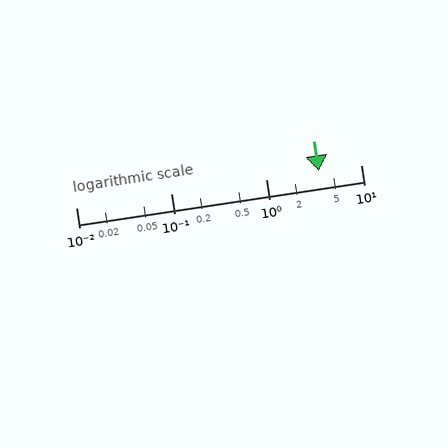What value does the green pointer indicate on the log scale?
The pointer indicates approximately 3.6.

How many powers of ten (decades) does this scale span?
The scale spans 3 decades, from 0.01 to 10.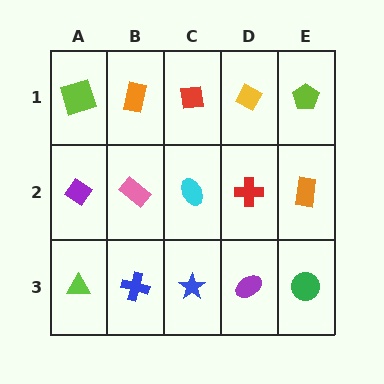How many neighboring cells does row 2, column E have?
3.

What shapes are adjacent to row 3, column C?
A cyan ellipse (row 2, column C), a blue cross (row 3, column B), a purple ellipse (row 3, column D).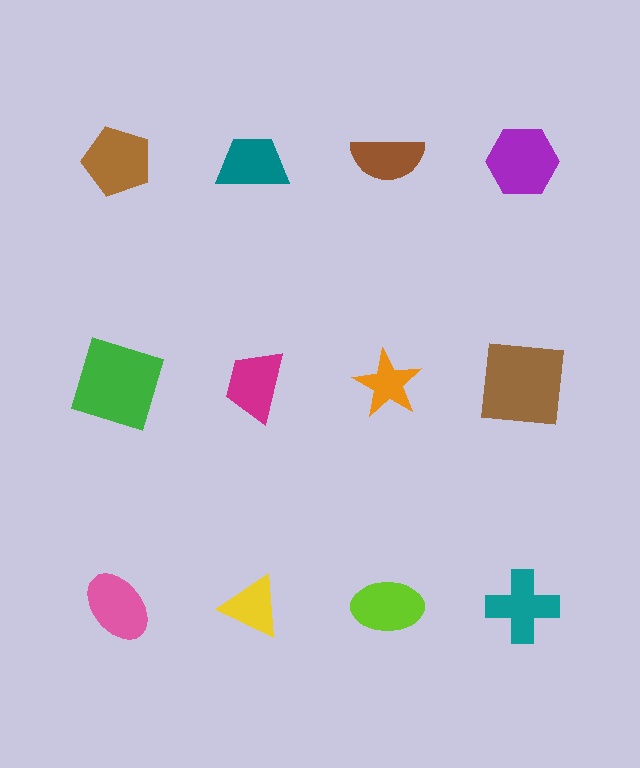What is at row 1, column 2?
A teal trapezoid.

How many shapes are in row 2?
4 shapes.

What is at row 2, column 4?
A brown square.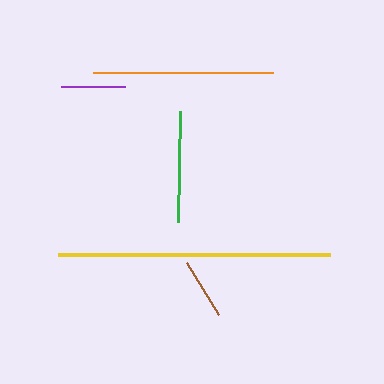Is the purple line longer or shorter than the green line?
The green line is longer than the purple line.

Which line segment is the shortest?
The brown line is the shortest at approximately 62 pixels.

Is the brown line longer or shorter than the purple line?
The purple line is longer than the brown line.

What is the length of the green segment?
The green segment is approximately 111 pixels long.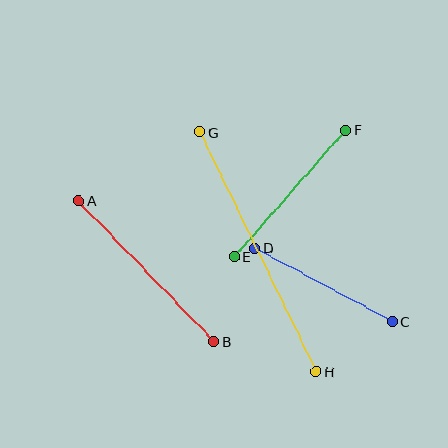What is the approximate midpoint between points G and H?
The midpoint is at approximately (258, 252) pixels.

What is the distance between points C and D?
The distance is approximately 156 pixels.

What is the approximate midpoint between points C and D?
The midpoint is at approximately (324, 285) pixels.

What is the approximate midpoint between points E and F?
The midpoint is at approximately (290, 193) pixels.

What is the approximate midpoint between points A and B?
The midpoint is at approximately (146, 271) pixels.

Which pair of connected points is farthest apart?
Points G and H are farthest apart.